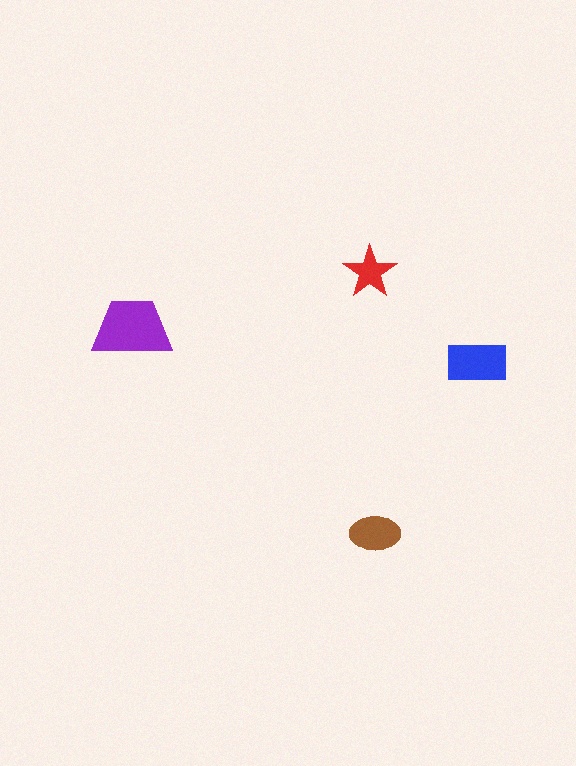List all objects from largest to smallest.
The purple trapezoid, the blue rectangle, the brown ellipse, the red star.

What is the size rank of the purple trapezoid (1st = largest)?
1st.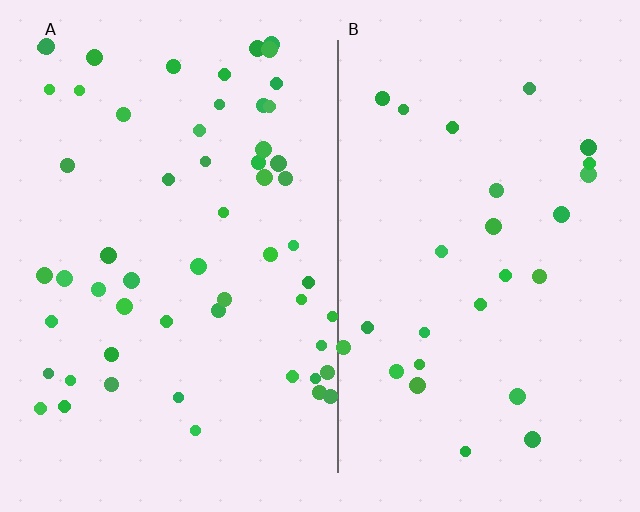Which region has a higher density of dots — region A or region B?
A (the left).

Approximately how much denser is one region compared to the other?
Approximately 2.1× — region A over region B.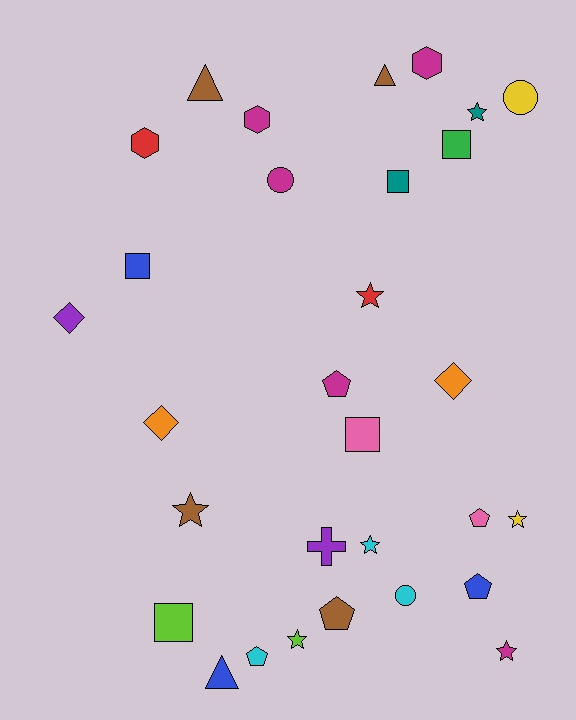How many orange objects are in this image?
There are 2 orange objects.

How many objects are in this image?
There are 30 objects.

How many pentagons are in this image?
There are 5 pentagons.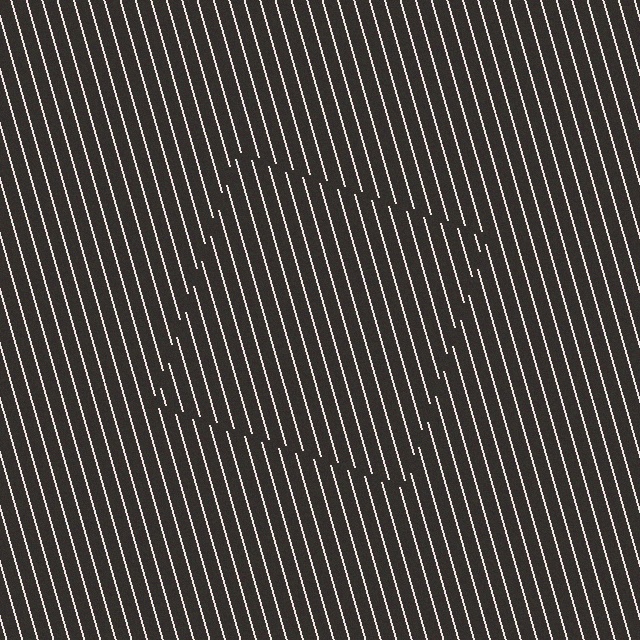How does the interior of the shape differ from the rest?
The interior of the shape contains the same grating, shifted by half a period — the contour is defined by the phase discontinuity where line-ends from the inner and outer gratings abut.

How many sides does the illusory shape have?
4 sides — the line-ends trace a square.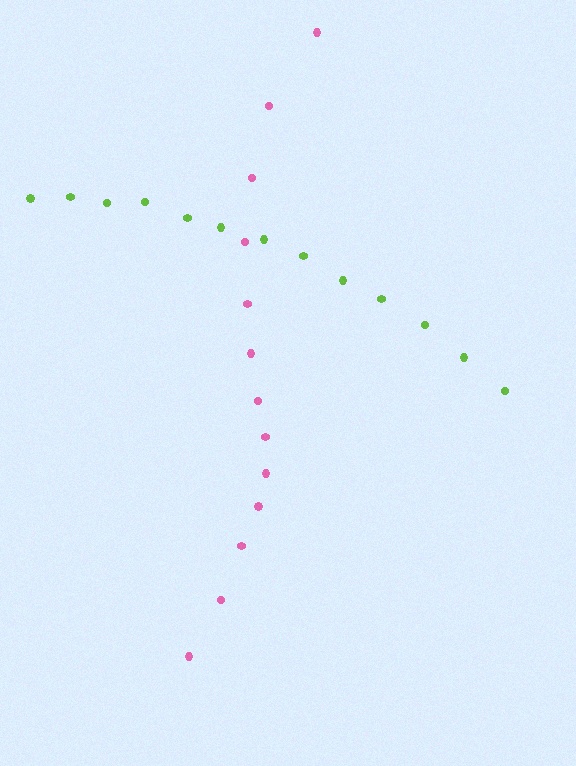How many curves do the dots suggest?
There are 2 distinct paths.